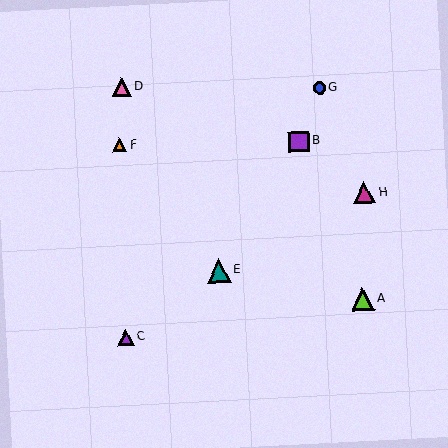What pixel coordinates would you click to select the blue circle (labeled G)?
Click at (320, 88) to select the blue circle G.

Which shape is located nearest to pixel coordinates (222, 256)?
The teal triangle (labeled E) at (219, 271) is nearest to that location.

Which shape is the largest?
The teal triangle (labeled E) is the largest.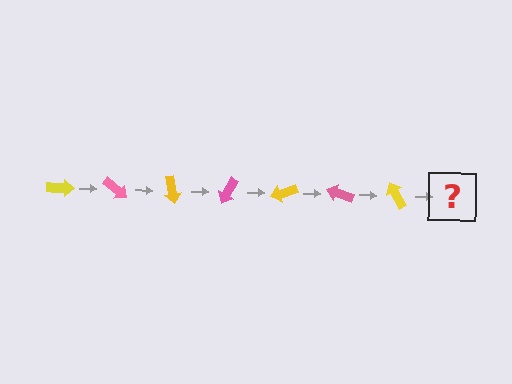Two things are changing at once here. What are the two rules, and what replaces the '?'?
The two rules are that it rotates 40 degrees each step and the color cycles through yellow and pink. The '?' should be a pink arrow, rotated 280 degrees from the start.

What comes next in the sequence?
The next element should be a pink arrow, rotated 280 degrees from the start.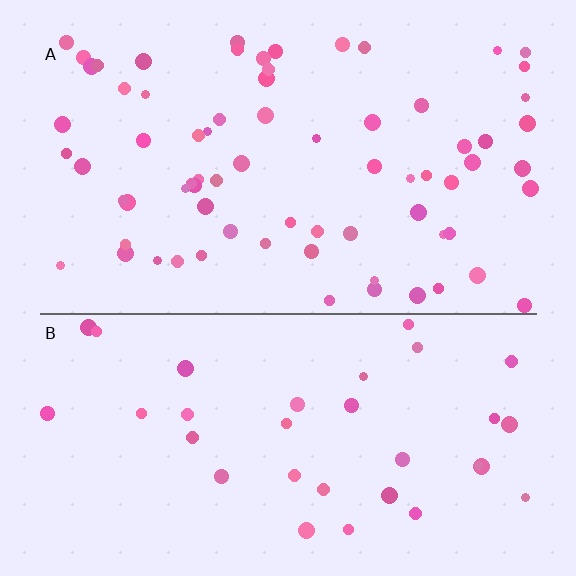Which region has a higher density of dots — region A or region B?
A (the top).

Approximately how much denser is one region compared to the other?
Approximately 2.1× — region A over region B.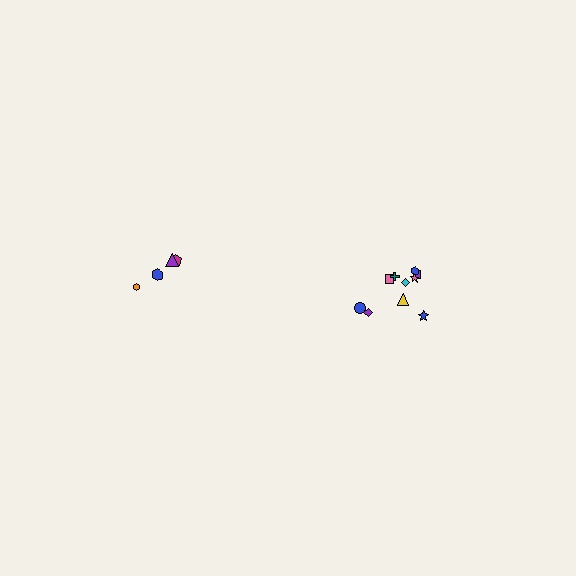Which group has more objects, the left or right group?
The right group.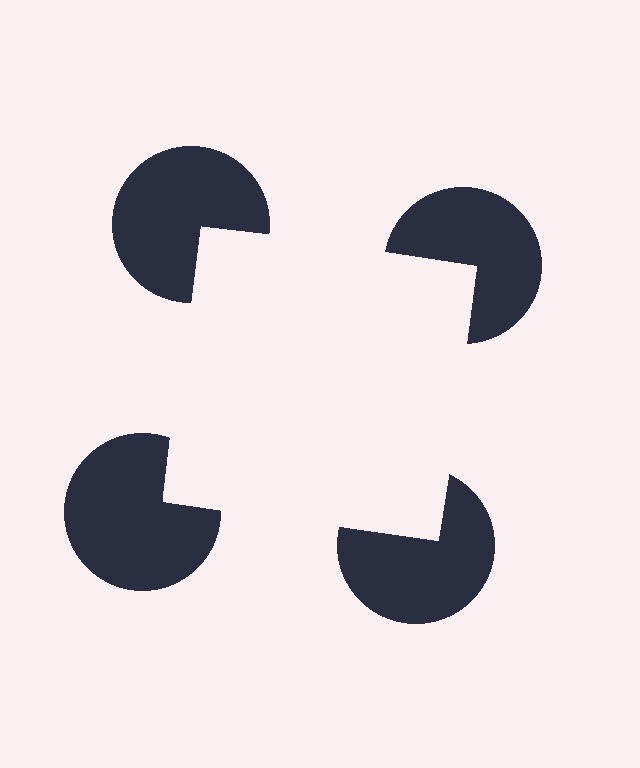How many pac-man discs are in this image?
There are 4 — one at each vertex of the illusory square.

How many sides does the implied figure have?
4 sides.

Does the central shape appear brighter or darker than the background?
It typically appears slightly brighter than the background, even though no actual brightness change is drawn.